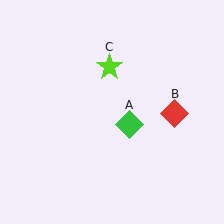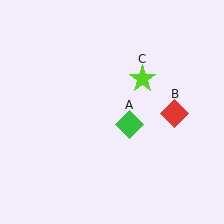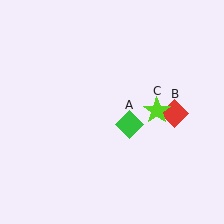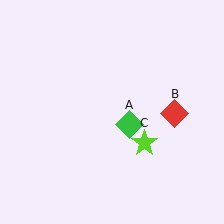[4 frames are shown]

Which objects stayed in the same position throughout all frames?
Green diamond (object A) and red diamond (object B) remained stationary.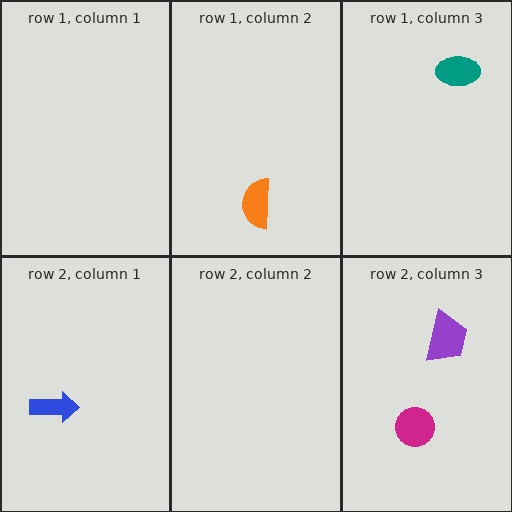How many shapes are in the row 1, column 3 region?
1.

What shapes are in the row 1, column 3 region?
The teal ellipse.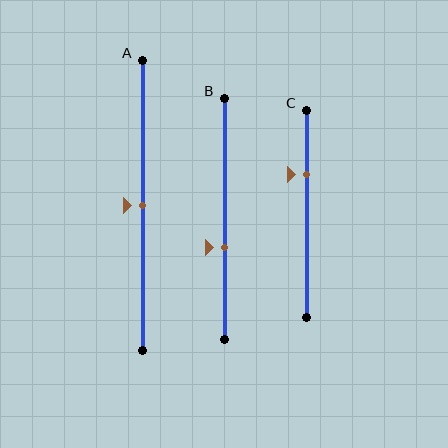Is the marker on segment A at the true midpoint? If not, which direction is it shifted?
Yes, the marker on segment A is at the true midpoint.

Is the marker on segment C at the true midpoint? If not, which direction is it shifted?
No, the marker on segment C is shifted upward by about 19% of the segment length.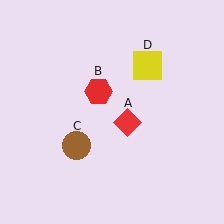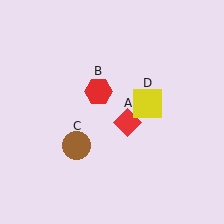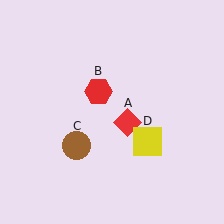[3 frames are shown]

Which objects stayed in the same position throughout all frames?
Red diamond (object A) and red hexagon (object B) and brown circle (object C) remained stationary.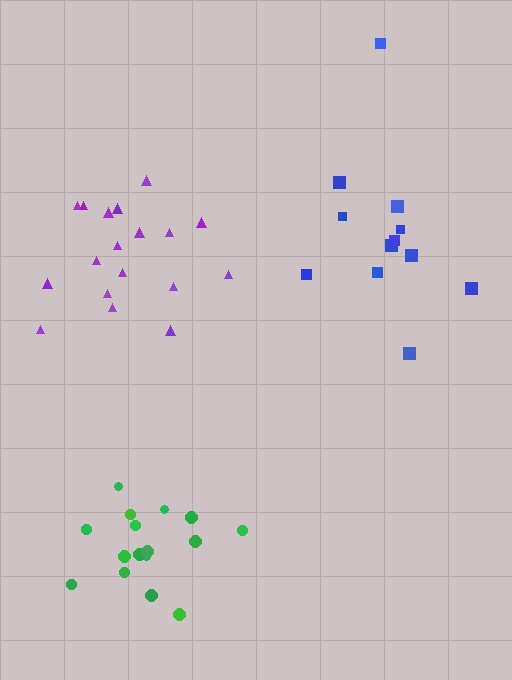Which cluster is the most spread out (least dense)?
Blue.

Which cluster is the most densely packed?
Green.